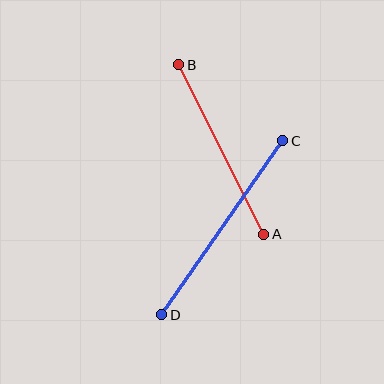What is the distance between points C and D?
The distance is approximately 212 pixels.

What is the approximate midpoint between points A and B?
The midpoint is at approximately (221, 150) pixels.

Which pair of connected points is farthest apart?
Points C and D are farthest apart.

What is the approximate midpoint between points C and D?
The midpoint is at approximately (222, 228) pixels.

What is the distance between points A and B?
The distance is approximately 189 pixels.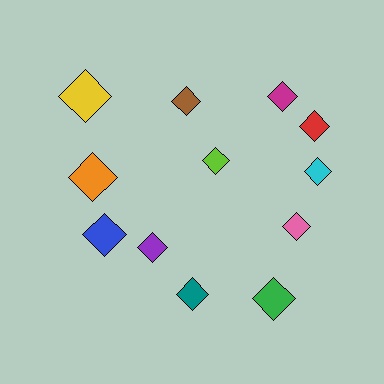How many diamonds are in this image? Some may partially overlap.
There are 12 diamonds.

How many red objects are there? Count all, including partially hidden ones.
There is 1 red object.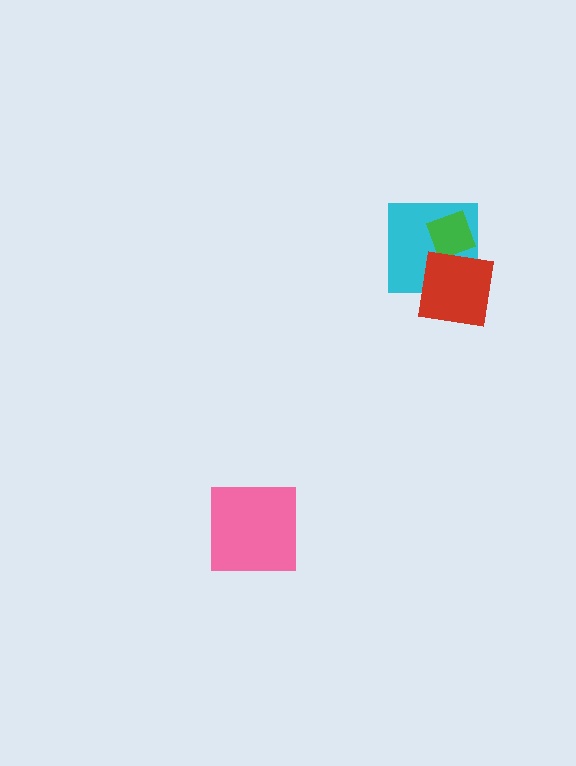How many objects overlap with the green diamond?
2 objects overlap with the green diamond.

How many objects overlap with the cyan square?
2 objects overlap with the cyan square.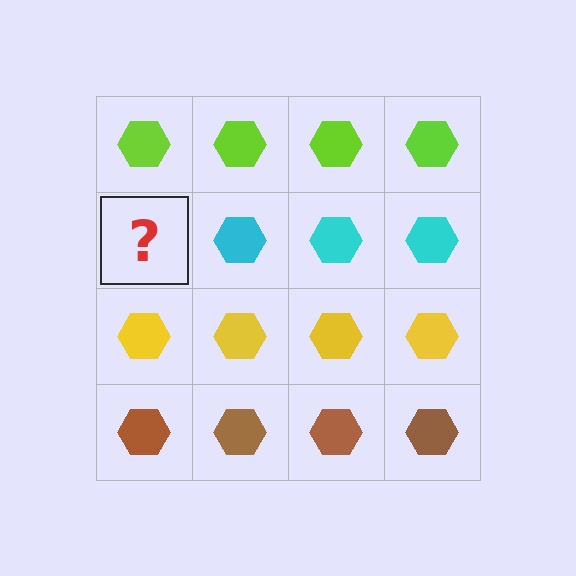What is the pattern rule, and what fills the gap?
The rule is that each row has a consistent color. The gap should be filled with a cyan hexagon.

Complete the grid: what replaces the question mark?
The question mark should be replaced with a cyan hexagon.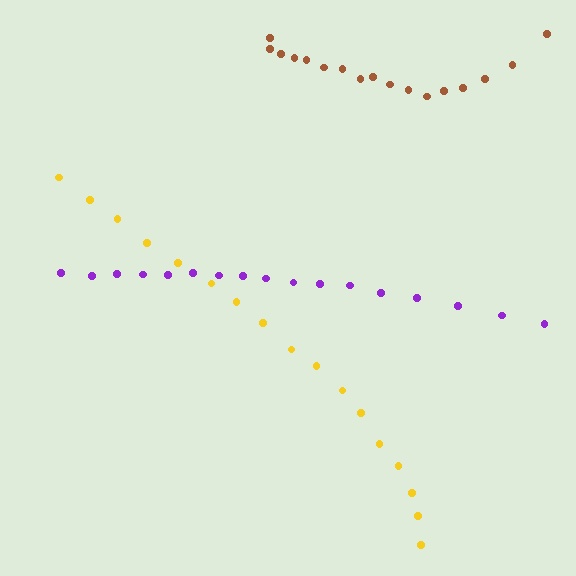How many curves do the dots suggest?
There are 3 distinct paths.